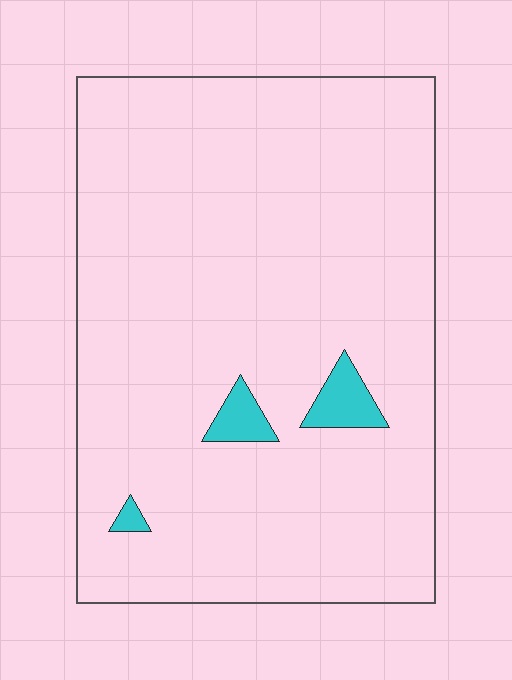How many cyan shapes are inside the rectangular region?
3.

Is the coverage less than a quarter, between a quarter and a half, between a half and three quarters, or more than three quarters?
Less than a quarter.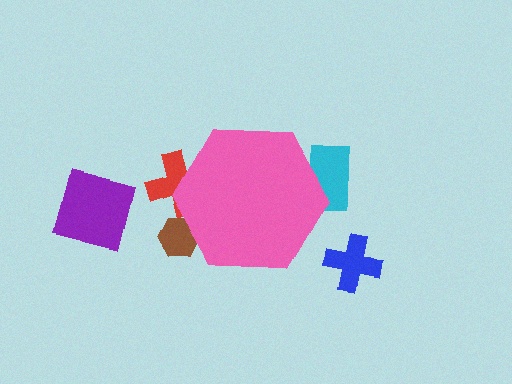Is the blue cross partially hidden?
No, the blue cross is fully visible.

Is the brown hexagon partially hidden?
Yes, the brown hexagon is partially hidden behind the pink hexagon.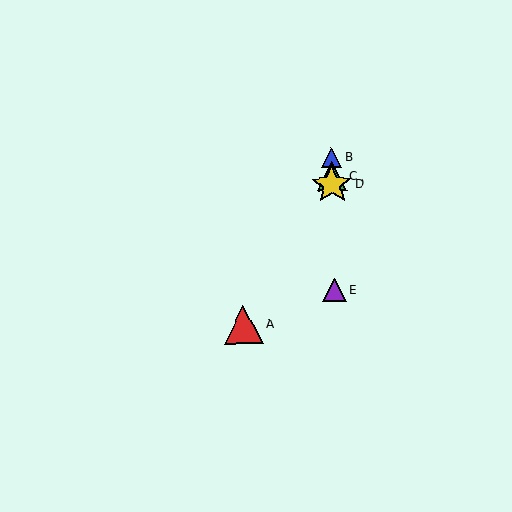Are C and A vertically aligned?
No, C is at x≈332 and A is at x≈243.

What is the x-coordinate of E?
Object E is at x≈334.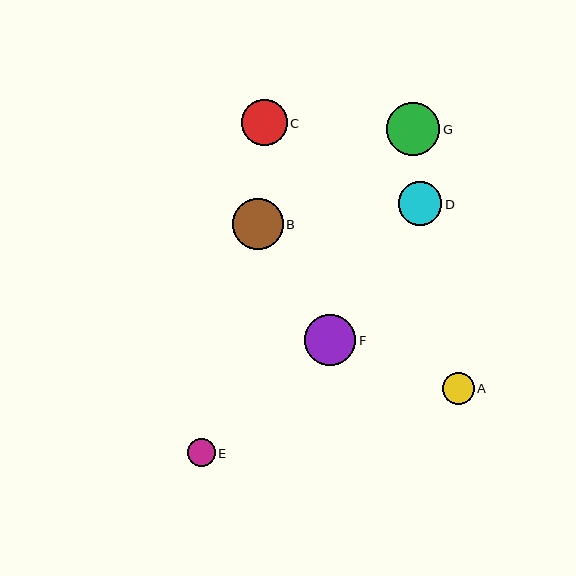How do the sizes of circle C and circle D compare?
Circle C and circle D are approximately the same size.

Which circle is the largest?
Circle G is the largest with a size of approximately 53 pixels.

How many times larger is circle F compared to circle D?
Circle F is approximately 1.2 times the size of circle D.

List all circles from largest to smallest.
From largest to smallest: G, F, B, C, D, A, E.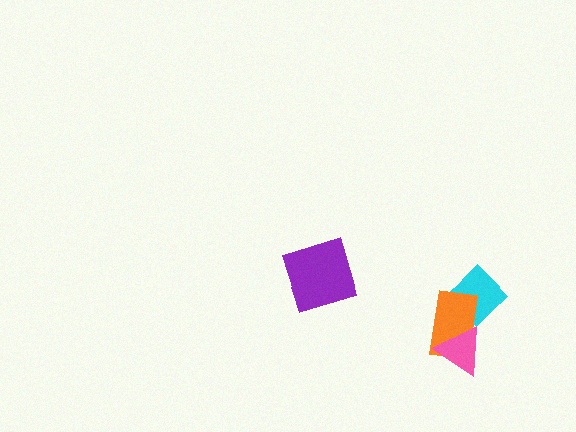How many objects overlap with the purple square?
0 objects overlap with the purple square.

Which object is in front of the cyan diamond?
The orange rectangle is in front of the cyan diamond.